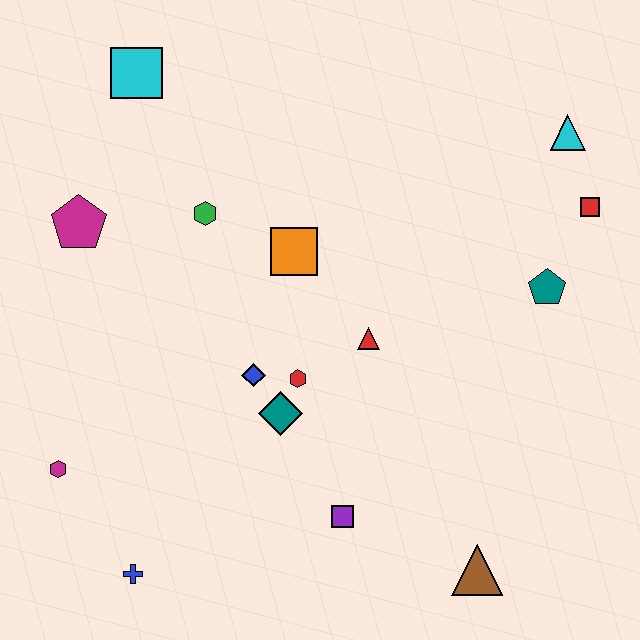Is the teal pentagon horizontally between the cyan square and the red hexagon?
No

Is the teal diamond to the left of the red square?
Yes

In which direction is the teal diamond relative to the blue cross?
The teal diamond is above the blue cross.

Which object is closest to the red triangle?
The red hexagon is closest to the red triangle.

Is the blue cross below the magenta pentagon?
Yes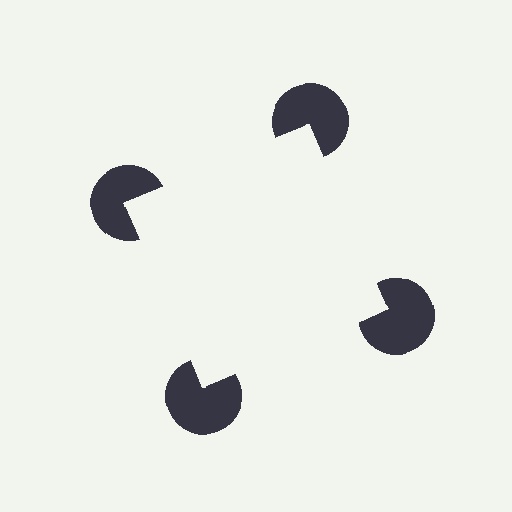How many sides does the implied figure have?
4 sides.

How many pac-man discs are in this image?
There are 4 — one at each vertex of the illusory square.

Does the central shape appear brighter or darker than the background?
It typically appears slightly brighter than the background, even though no actual brightness change is drawn.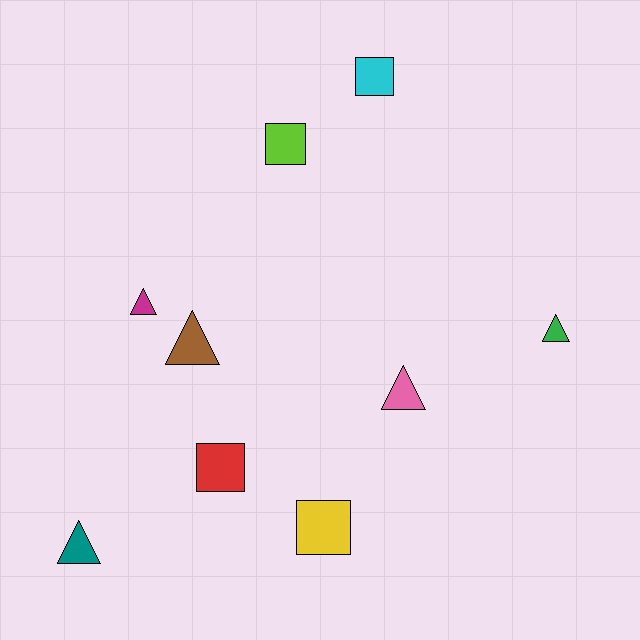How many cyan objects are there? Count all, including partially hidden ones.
There is 1 cyan object.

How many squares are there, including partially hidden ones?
There are 4 squares.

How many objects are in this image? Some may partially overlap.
There are 9 objects.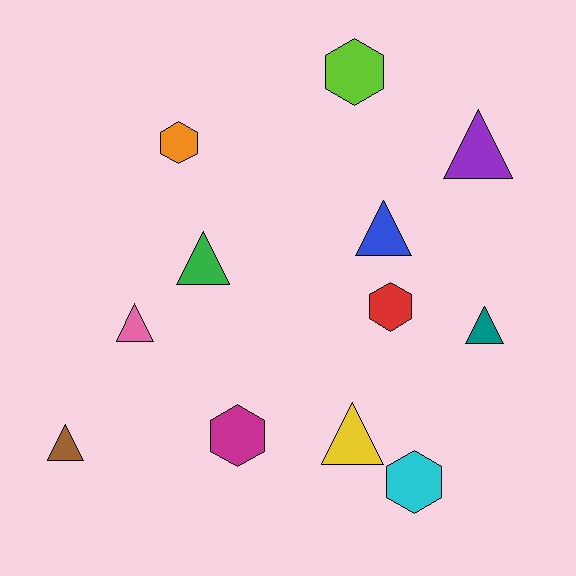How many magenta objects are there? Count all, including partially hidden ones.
There is 1 magenta object.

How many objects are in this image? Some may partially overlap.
There are 12 objects.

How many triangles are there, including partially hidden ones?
There are 7 triangles.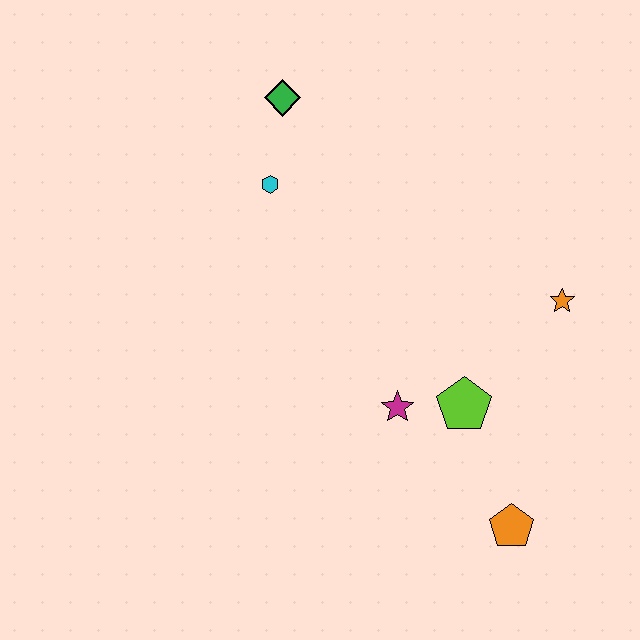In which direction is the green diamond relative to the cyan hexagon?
The green diamond is above the cyan hexagon.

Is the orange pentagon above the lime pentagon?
No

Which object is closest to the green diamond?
The cyan hexagon is closest to the green diamond.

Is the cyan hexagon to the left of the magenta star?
Yes